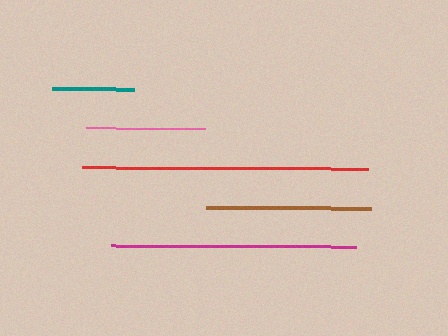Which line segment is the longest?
The red line is the longest at approximately 286 pixels.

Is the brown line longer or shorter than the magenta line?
The magenta line is longer than the brown line.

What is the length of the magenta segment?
The magenta segment is approximately 244 pixels long.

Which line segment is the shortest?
The teal line is the shortest at approximately 81 pixels.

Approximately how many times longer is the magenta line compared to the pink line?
The magenta line is approximately 2.1 times the length of the pink line.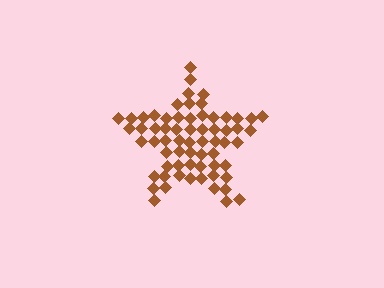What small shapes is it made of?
It is made of small diamonds.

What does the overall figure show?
The overall figure shows a star.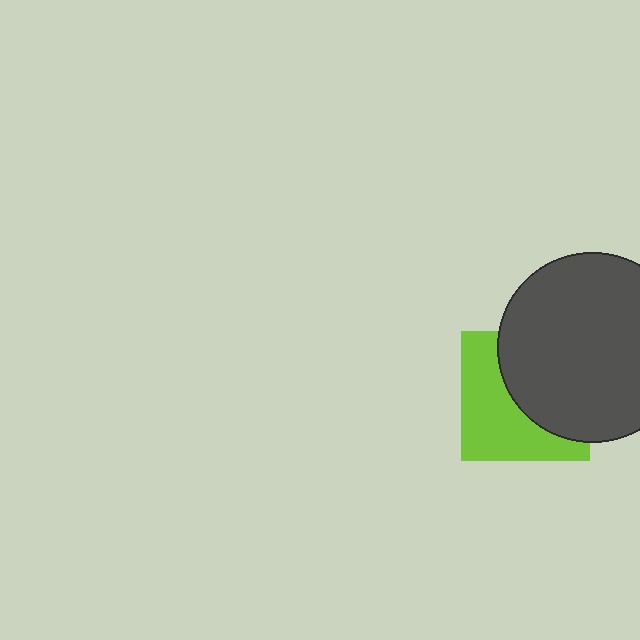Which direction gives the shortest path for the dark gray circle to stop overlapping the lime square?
Moving right gives the shortest separation.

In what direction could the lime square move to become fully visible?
The lime square could move left. That would shift it out from behind the dark gray circle entirely.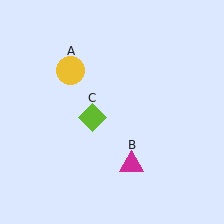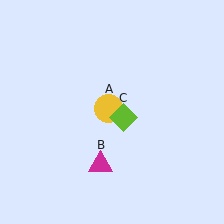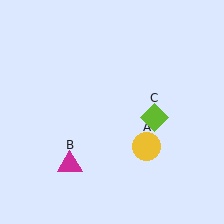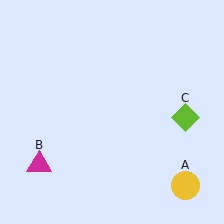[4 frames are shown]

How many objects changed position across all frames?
3 objects changed position: yellow circle (object A), magenta triangle (object B), lime diamond (object C).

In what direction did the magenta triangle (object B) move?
The magenta triangle (object B) moved left.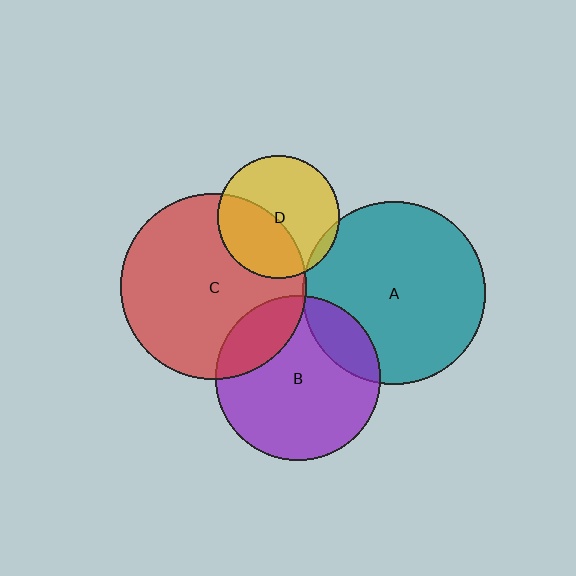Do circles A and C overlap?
Yes.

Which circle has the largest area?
Circle C (red).